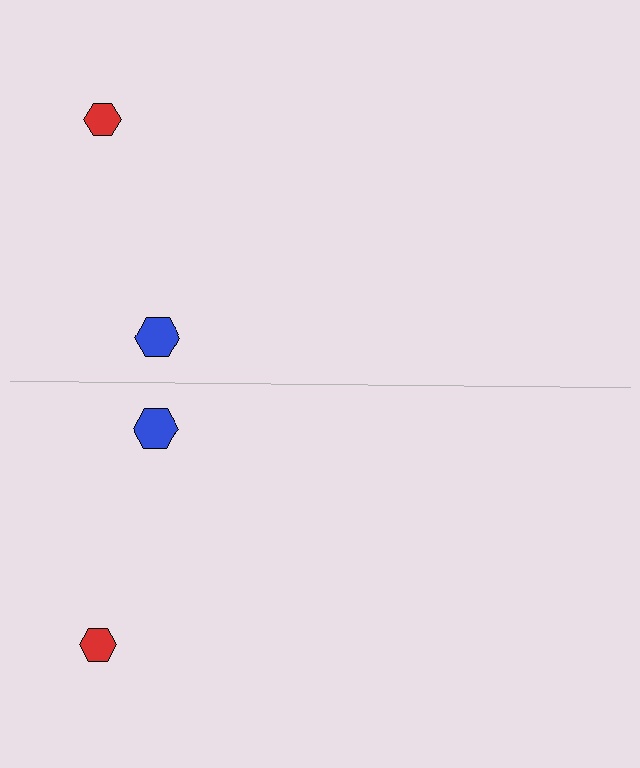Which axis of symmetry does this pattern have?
The pattern has a horizontal axis of symmetry running through the center of the image.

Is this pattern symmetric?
Yes, this pattern has bilateral (reflection) symmetry.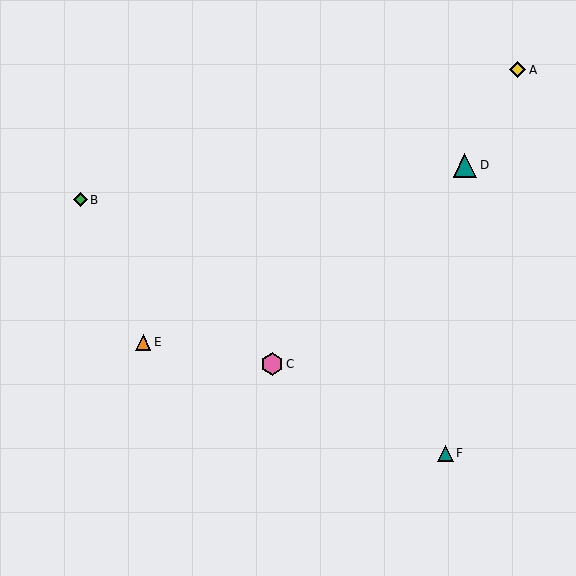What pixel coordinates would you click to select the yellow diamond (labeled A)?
Click at (518, 70) to select the yellow diamond A.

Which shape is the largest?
The teal triangle (labeled D) is the largest.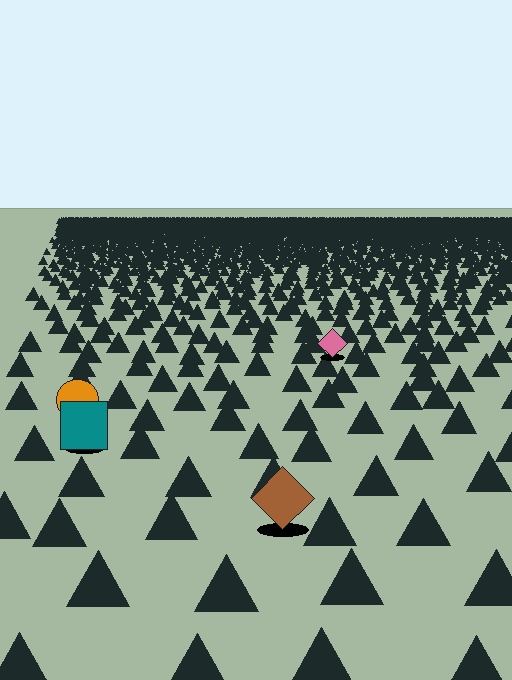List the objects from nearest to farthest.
From nearest to farthest: the brown diamond, the teal square, the orange circle, the pink diamond.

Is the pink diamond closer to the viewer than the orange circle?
No. The orange circle is closer — you can tell from the texture gradient: the ground texture is coarser near it.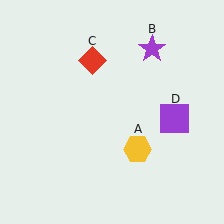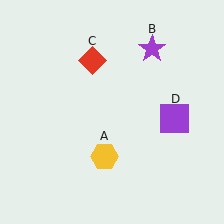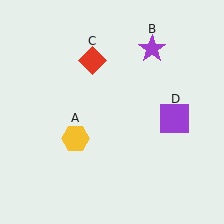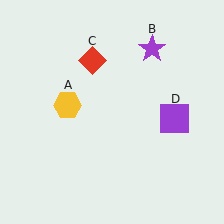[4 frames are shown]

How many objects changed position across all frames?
1 object changed position: yellow hexagon (object A).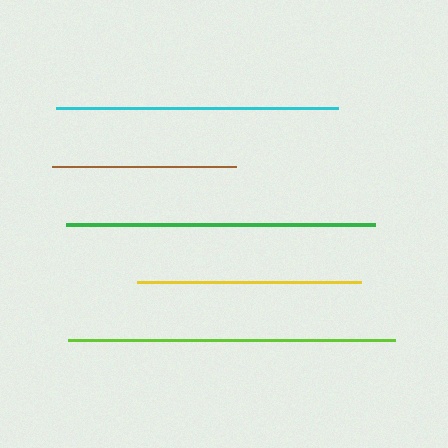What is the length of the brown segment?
The brown segment is approximately 183 pixels long.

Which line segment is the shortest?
The brown line is the shortest at approximately 183 pixels.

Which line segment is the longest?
The lime line is the longest at approximately 327 pixels.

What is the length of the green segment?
The green segment is approximately 309 pixels long.